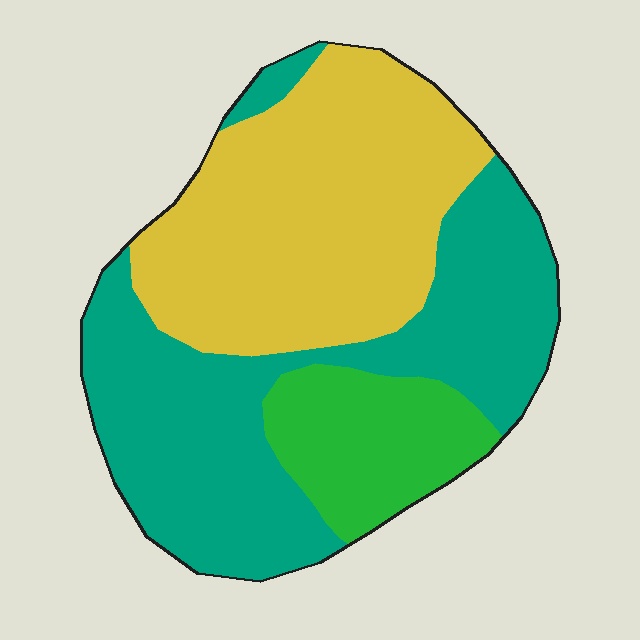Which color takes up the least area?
Green, at roughly 15%.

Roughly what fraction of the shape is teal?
Teal takes up between a quarter and a half of the shape.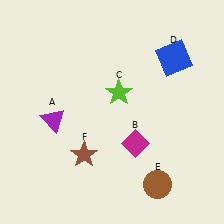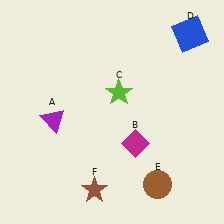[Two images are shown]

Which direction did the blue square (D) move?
The blue square (D) moved up.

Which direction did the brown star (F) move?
The brown star (F) moved down.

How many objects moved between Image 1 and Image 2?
2 objects moved between the two images.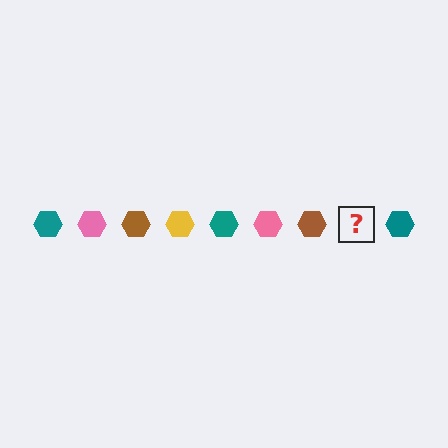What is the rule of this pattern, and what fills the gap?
The rule is that the pattern cycles through teal, pink, brown, yellow hexagons. The gap should be filled with a yellow hexagon.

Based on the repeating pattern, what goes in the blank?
The blank should be a yellow hexagon.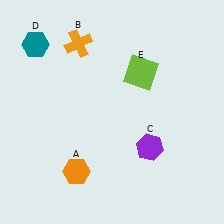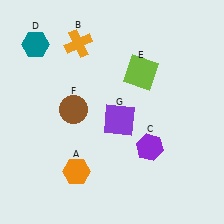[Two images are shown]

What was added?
A brown circle (F), a purple square (G) were added in Image 2.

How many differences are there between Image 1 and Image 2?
There are 2 differences between the two images.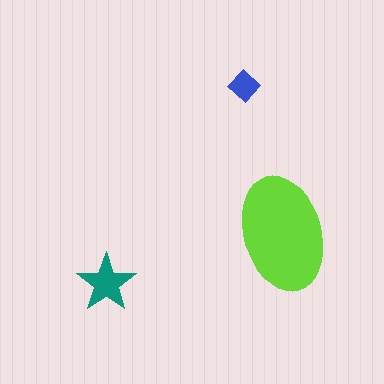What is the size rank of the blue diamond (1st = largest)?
3rd.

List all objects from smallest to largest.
The blue diamond, the teal star, the lime ellipse.